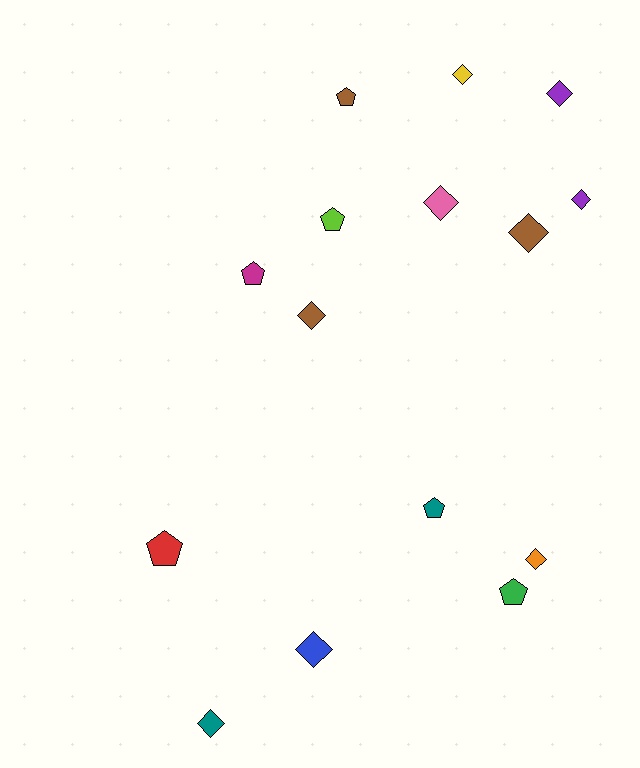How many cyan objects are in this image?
There are no cyan objects.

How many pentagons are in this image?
There are 6 pentagons.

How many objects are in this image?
There are 15 objects.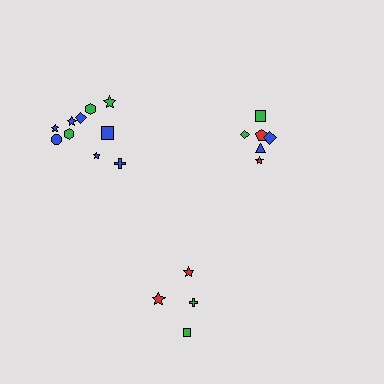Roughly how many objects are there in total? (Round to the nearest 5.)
Roughly 20 objects in total.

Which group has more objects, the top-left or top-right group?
The top-left group.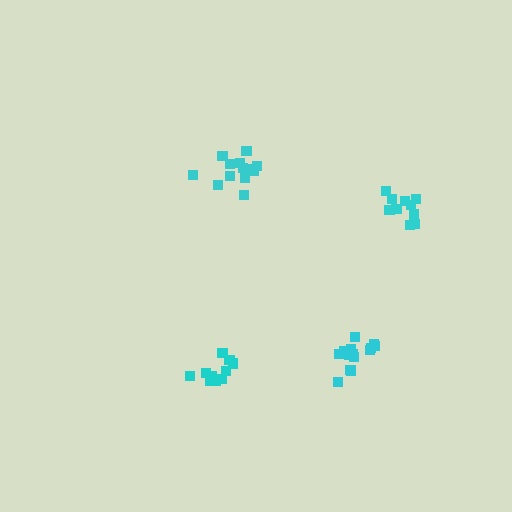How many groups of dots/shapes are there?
There are 4 groups.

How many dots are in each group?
Group 1: 10 dots, Group 2: 14 dots, Group 3: 14 dots, Group 4: 11 dots (49 total).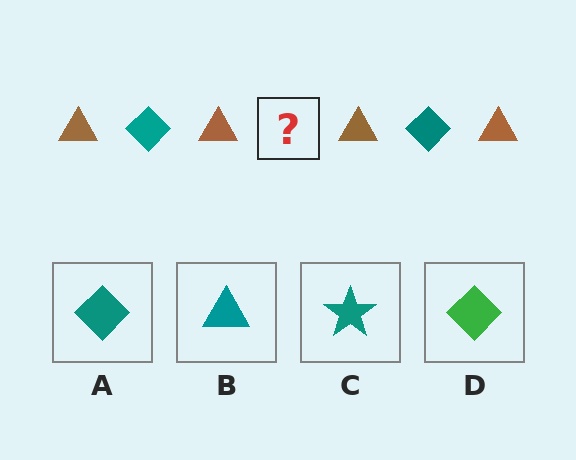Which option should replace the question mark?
Option A.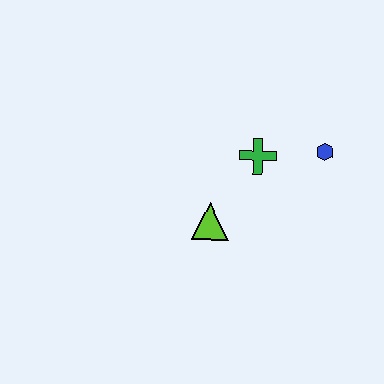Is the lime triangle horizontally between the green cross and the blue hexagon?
No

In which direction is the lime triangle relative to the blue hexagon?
The lime triangle is to the left of the blue hexagon.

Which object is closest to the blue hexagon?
The green cross is closest to the blue hexagon.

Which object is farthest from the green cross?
The lime triangle is farthest from the green cross.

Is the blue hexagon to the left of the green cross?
No